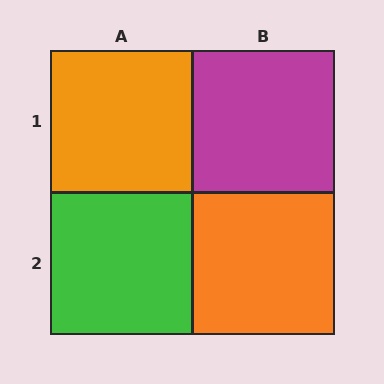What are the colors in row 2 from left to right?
Green, orange.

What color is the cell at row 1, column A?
Orange.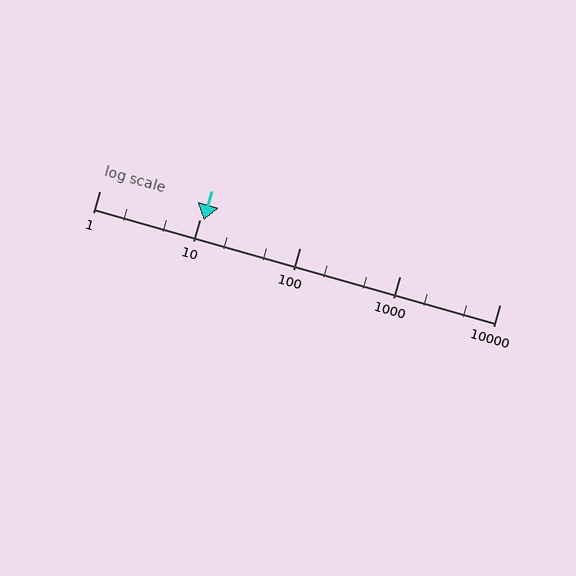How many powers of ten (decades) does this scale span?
The scale spans 4 decades, from 1 to 10000.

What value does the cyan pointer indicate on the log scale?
The pointer indicates approximately 11.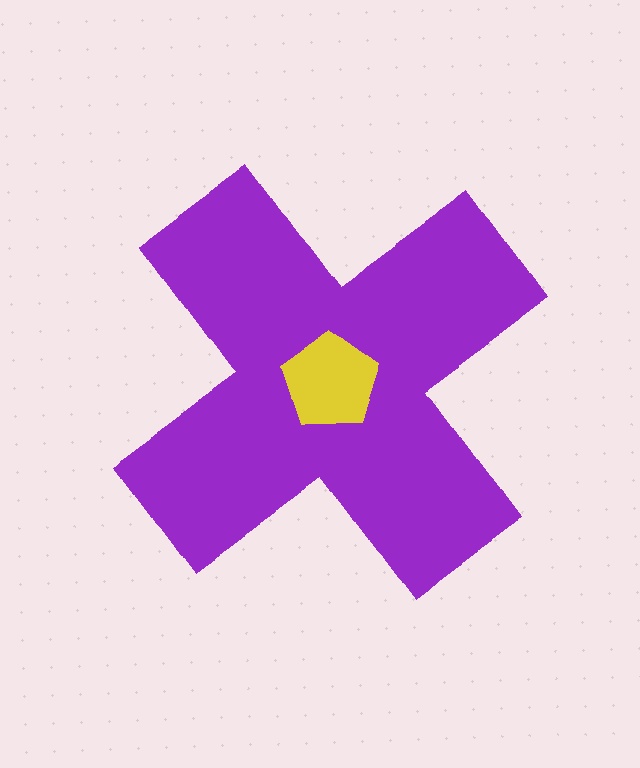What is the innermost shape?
The yellow pentagon.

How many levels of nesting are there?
2.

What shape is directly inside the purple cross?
The yellow pentagon.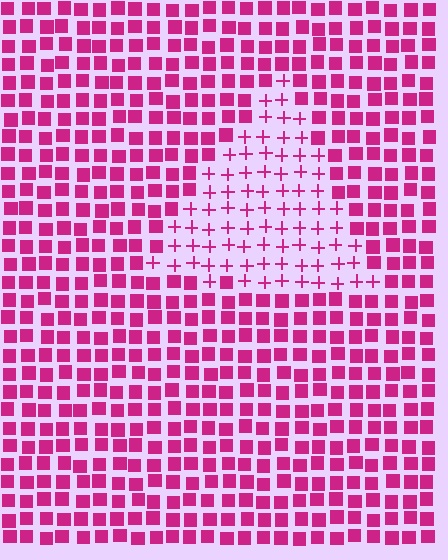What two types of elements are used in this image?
The image uses plus signs inside the triangle region and squares outside it.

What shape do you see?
I see a triangle.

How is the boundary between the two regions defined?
The boundary is defined by a change in element shape: plus signs inside vs. squares outside. All elements share the same color and spacing.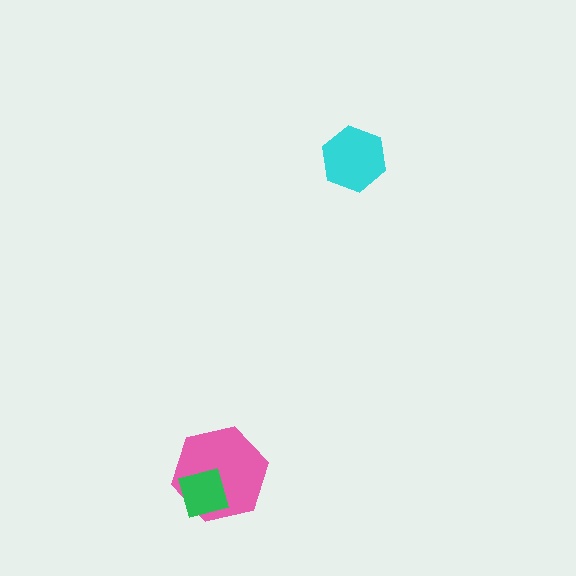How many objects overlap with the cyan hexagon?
0 objects overlap with the cyan hexagon.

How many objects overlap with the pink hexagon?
1 object overlaps with the pink hexagon.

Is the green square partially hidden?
No, no other shape covers it.